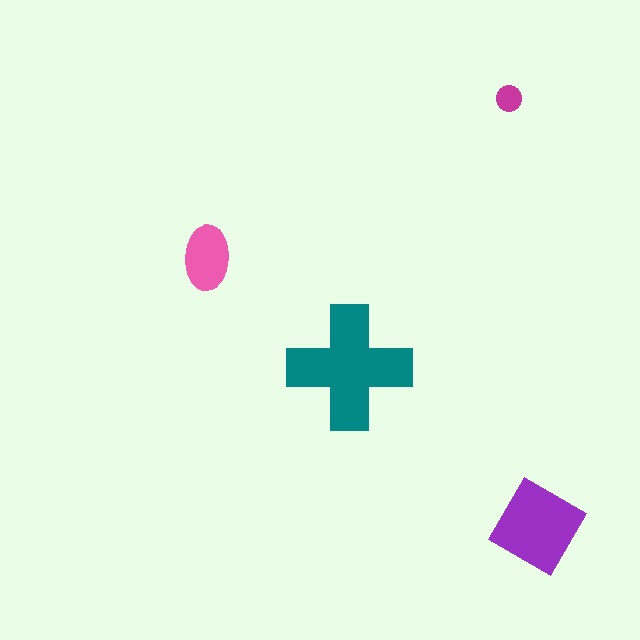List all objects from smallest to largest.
The magenta circle, the pink ellipse, the purple diamond, the teal cross.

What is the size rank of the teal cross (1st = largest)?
1st.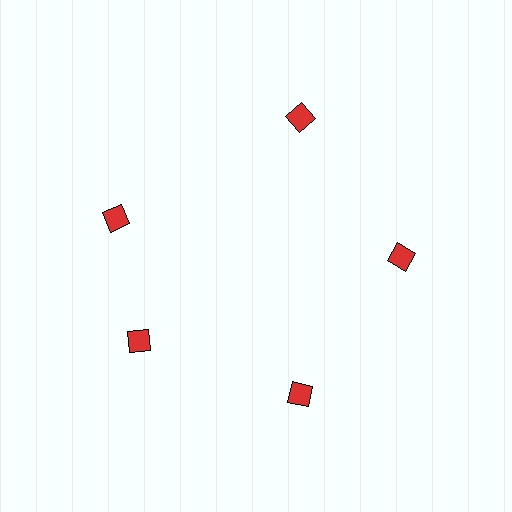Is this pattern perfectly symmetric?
No. The 5 red squares are arranged in a ring, but one element near the 10 o'clock position is rotated out of alignment along the ring, breaking the 5-fold rotational symmetry.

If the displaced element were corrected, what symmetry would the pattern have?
It would have 5-fold rotational symmetry — the pattern would map onto itself every 72 degrees.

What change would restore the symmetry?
The symmetry would be restored by rotating it back into even spacing with its neighbors so that all 5 squares sit at equal angles and equal distance from the center.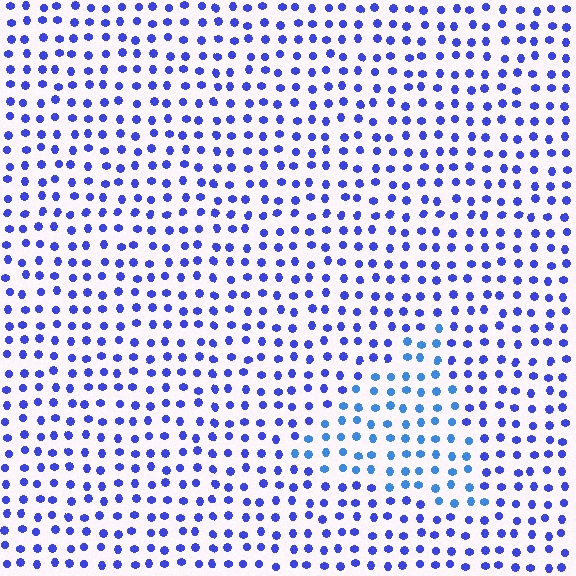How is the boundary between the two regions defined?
The boundary is defined purely by a slight shift in hue (about 26 degrees). Spacing, size, and orientation are identical on both sides.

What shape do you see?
I see a triangle.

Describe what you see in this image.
The image is filled with small blue elements in a uniform arrangement. A triangle-shaped region is visible where the elements are tinted to a slightly different hue, forming a subtle color boundary.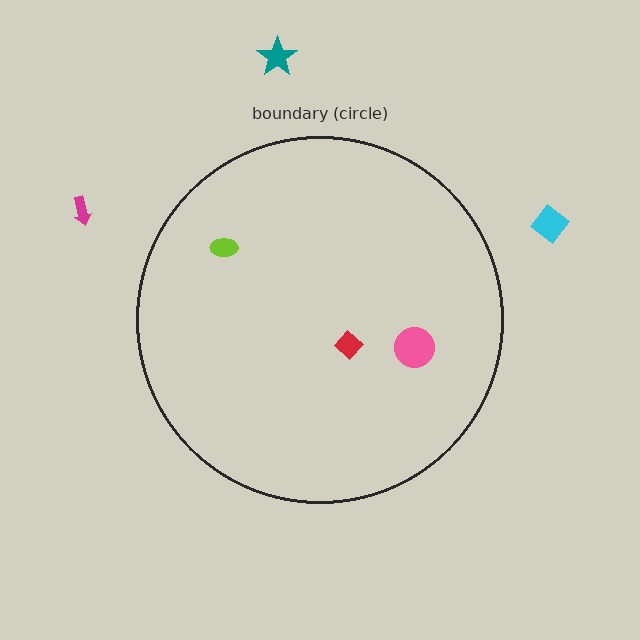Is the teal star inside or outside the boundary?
Outside.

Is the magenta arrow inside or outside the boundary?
Outside.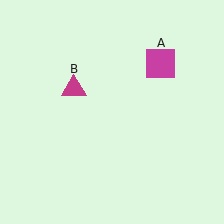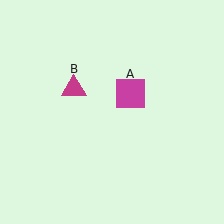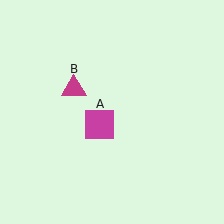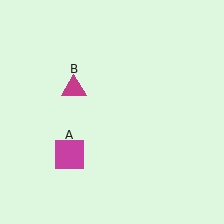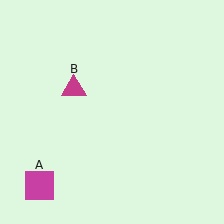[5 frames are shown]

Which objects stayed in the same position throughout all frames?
Magenta triangle (object B) remained stationary.